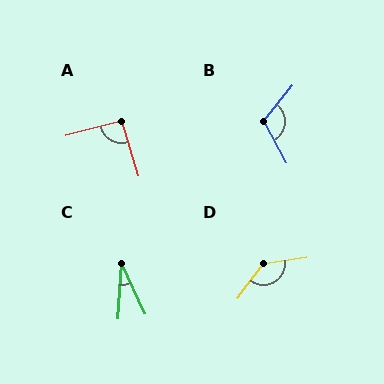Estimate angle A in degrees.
Approximately 92 degrees.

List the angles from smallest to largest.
C (28°), A (92°), B (112°), D (135°).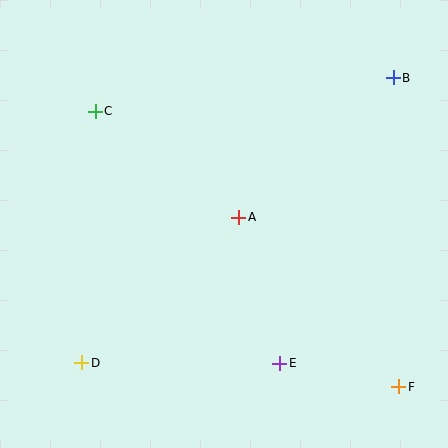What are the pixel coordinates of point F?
Point F is at (399, 387).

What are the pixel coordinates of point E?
Point E is at (280, 363).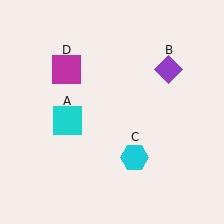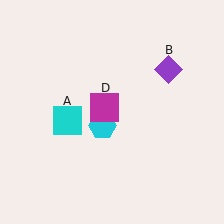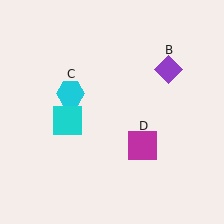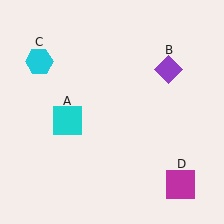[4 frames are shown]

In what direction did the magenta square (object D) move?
The magenta square (object D) moved down and to the right.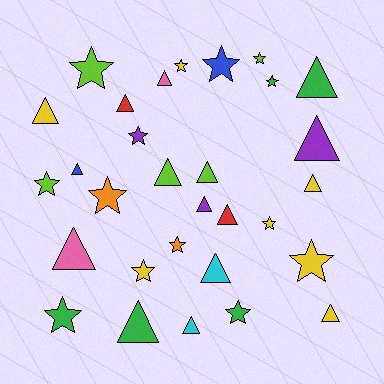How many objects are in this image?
There are 30 objects.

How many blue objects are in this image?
There are 2 blue objects.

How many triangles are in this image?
There are 16 triangles.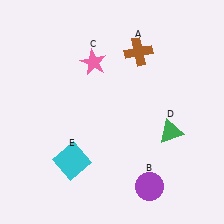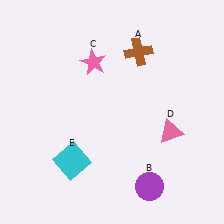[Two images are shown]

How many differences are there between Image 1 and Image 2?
There is 1 difference between the two images.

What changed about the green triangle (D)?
In Image 1, D is green. In Image 2, it changed to pink.